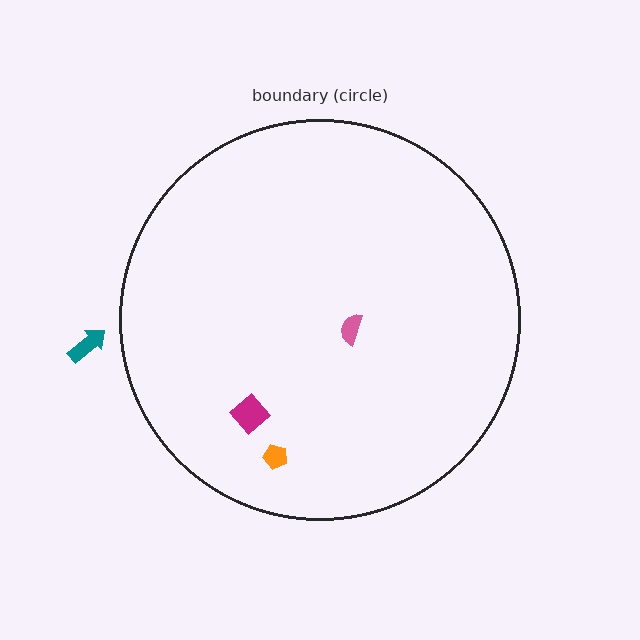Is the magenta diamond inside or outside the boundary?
Inside.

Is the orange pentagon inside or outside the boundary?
Inside.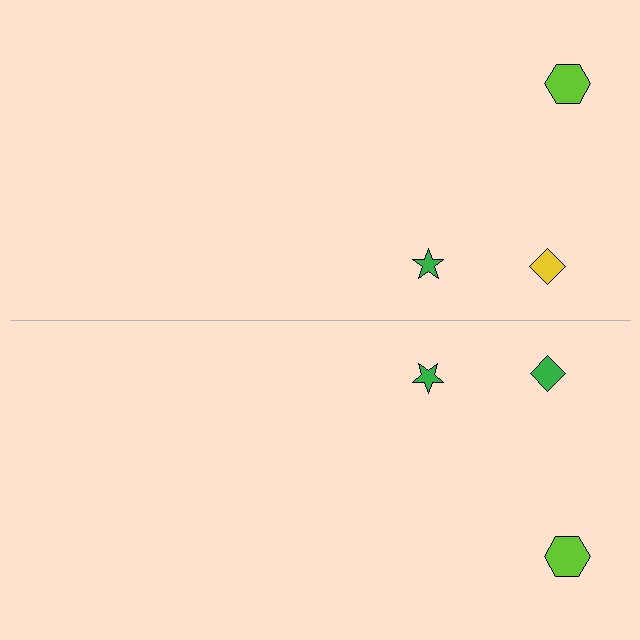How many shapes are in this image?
There are 6 shapes in this image.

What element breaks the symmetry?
The green diamond on the bottom side breaks the symmetry — its mirror counterpart is yellow.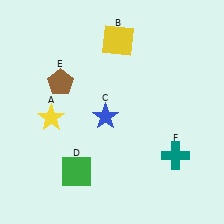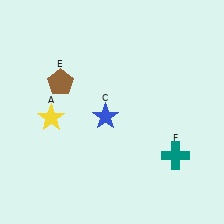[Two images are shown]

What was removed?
The yellow square (B), the green square (D) were removed in Image 2.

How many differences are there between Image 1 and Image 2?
There are 2 differences between the two images.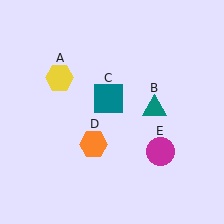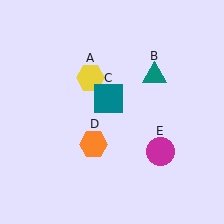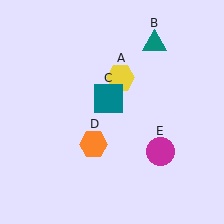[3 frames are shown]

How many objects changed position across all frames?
2 objects changed position: yellow hexagon (object A), teal triangle (object B).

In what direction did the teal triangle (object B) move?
The teal triangle (object B) moved up.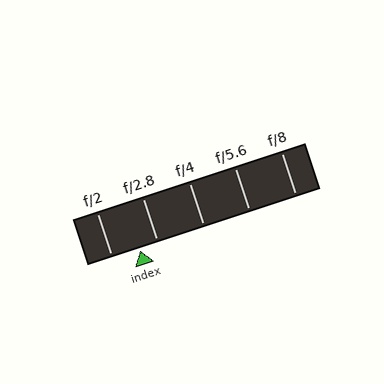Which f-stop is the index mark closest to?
The index mark is closest to f/2.8.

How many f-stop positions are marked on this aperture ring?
There are 5 f-stop positions marked.